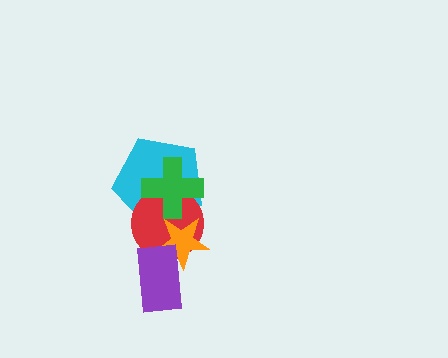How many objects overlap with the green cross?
2 objects overlap with the green cross.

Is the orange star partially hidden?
Yes, it is partially covered by another shape.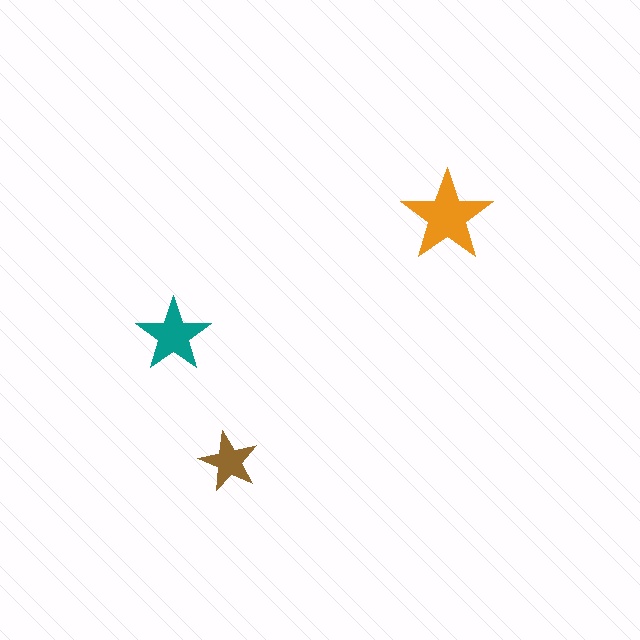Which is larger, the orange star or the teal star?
The orange one.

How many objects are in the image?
There are 3 objects in the image.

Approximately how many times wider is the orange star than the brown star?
About 1.5 times wider.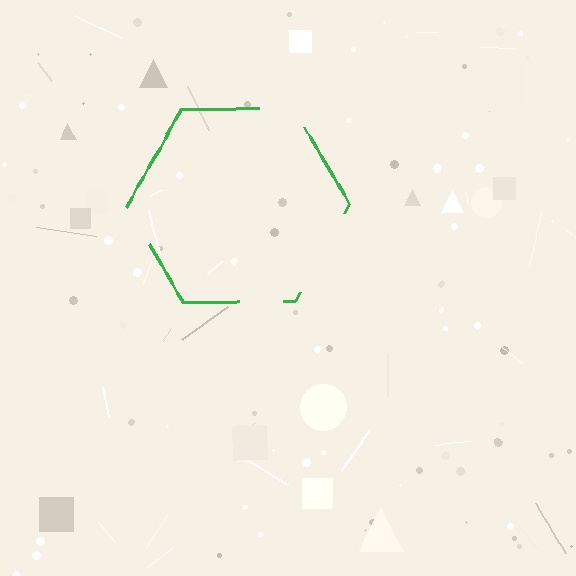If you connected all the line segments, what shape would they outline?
They would outline a hexagon.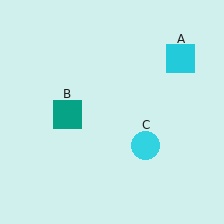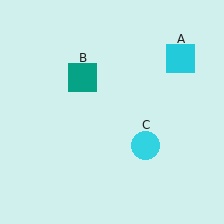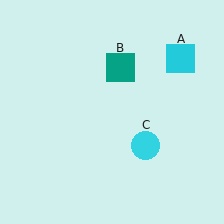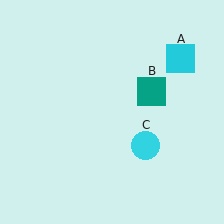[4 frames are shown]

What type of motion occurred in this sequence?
The teal square (object B) rotated clockwise around the center of the scene.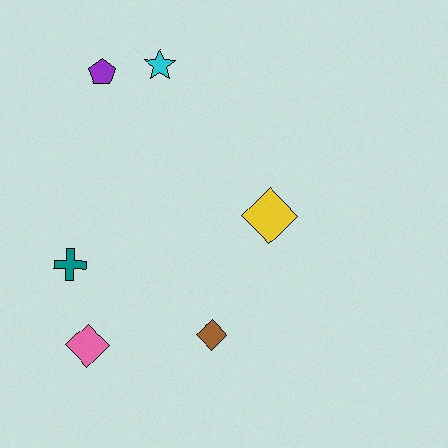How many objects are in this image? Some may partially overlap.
There are 6 objects.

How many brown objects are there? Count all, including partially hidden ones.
There is 1 brown object.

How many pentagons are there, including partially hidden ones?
There is 1 pentagon.